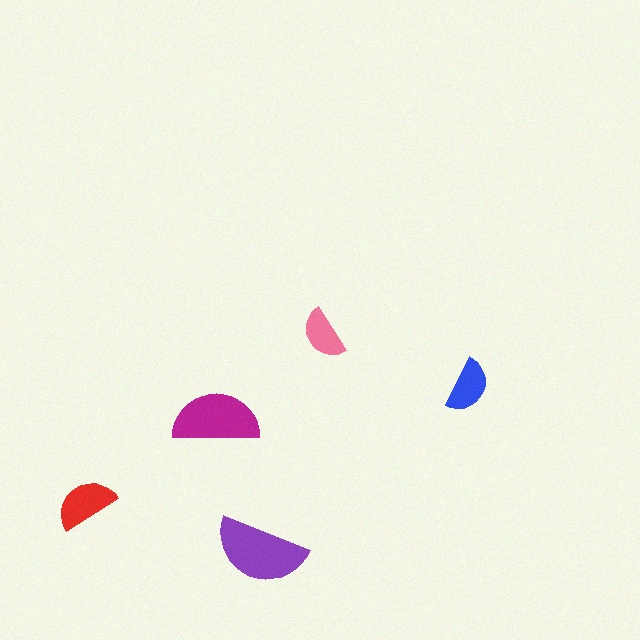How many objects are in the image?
There are 5 objects in the image.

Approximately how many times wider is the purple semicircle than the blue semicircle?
About 1.5 times wider.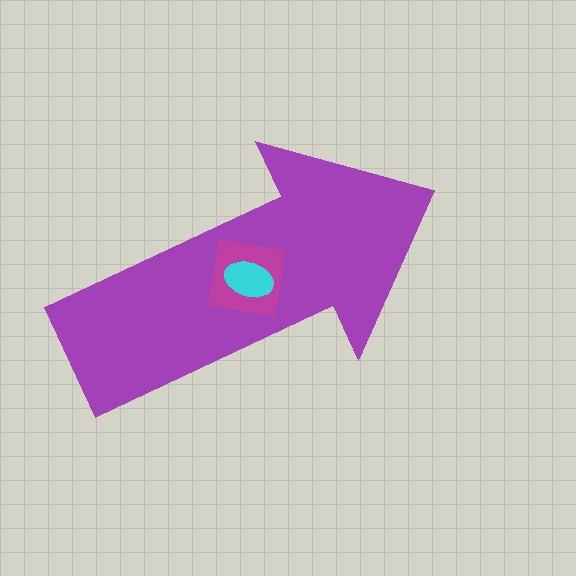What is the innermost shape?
The cyan ellipse.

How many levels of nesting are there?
3.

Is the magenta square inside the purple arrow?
Yes.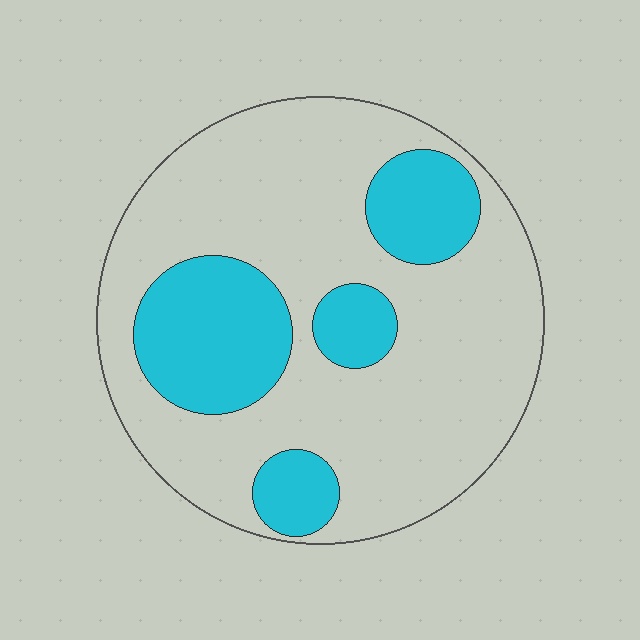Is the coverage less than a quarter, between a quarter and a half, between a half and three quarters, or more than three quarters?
Between a quarter and a half.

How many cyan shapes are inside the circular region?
4.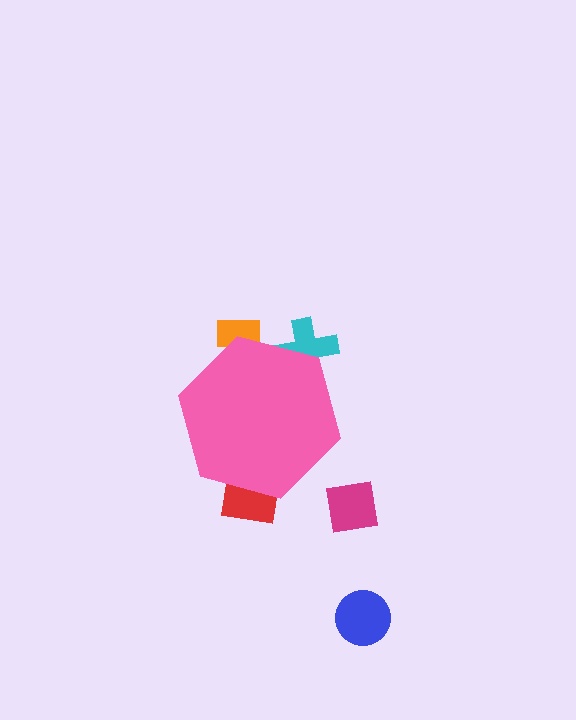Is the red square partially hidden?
Yes, the red square is partially hidden behind the pink hexagon.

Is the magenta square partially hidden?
No, the magenta square is fully visible.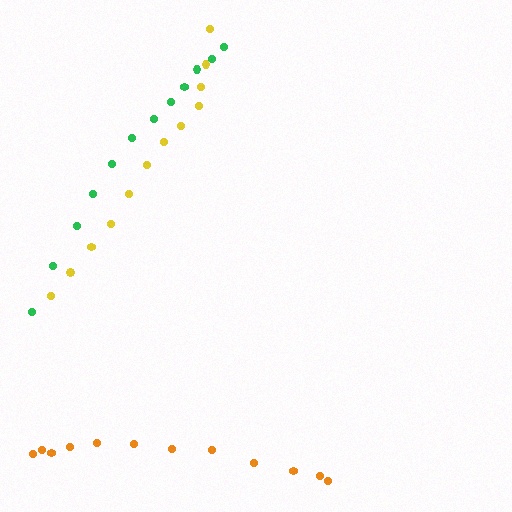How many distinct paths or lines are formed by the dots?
There are 3 distinct paths.